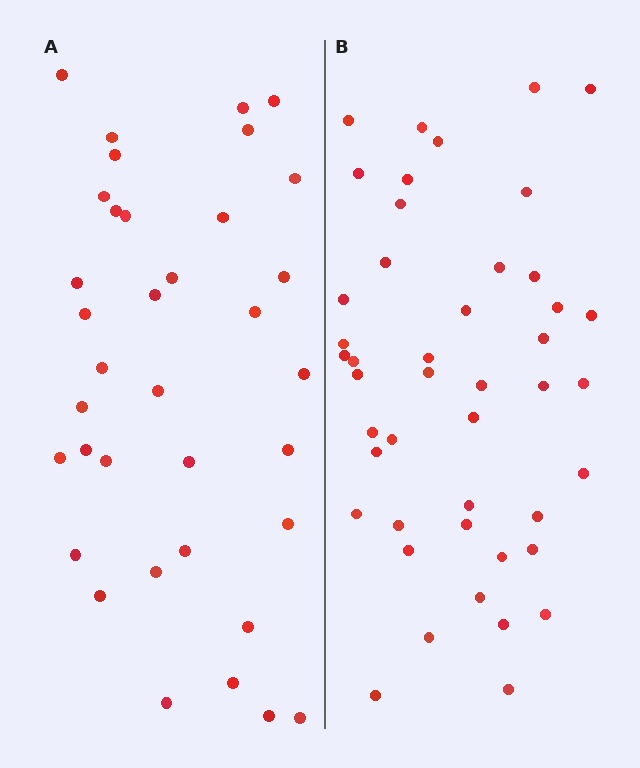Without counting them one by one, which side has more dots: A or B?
Region B (the right region) has more dots.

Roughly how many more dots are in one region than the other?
Region B has roughly 8 or so more dots than region A.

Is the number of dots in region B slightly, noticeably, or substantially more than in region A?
Region B has noticeably more, but not dramatically so. The ratio is roughly 1.2 to 1.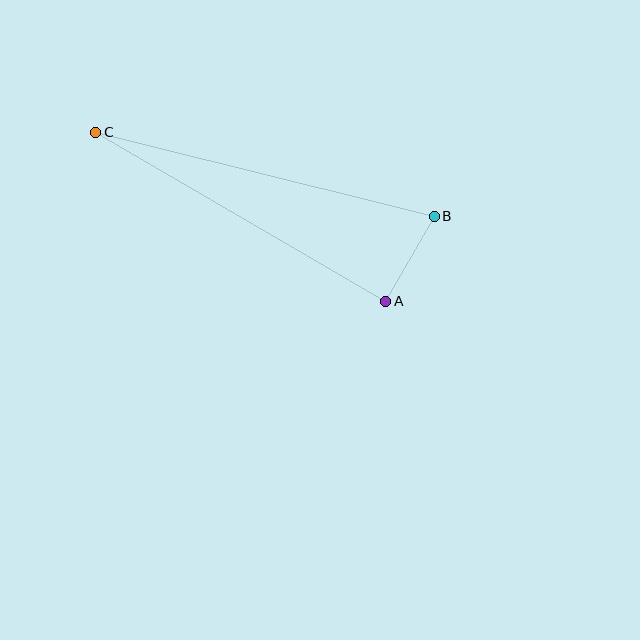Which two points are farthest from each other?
Points B and C are farthest from each other.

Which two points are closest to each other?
Points A and B are closest to each other.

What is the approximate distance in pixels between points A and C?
The distance between A and C is approximately 336 pixels.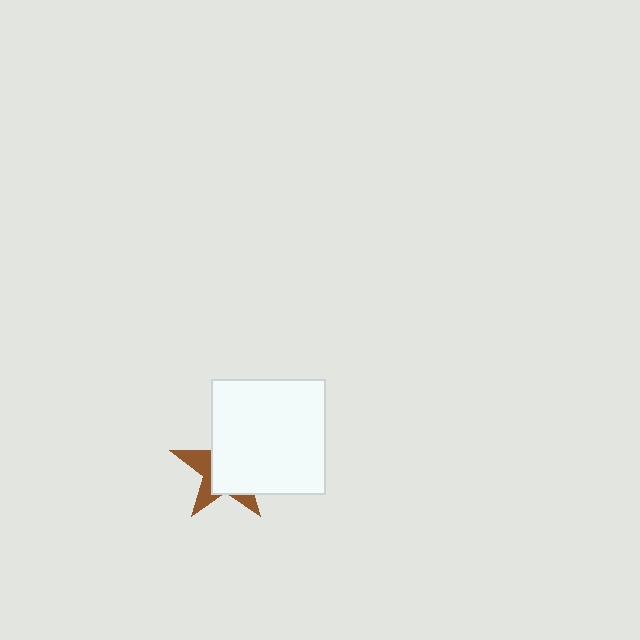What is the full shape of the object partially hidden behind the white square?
The partially hidden object is a brown star.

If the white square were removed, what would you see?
You would see the complete brown star.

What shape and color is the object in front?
The object in front is a white square.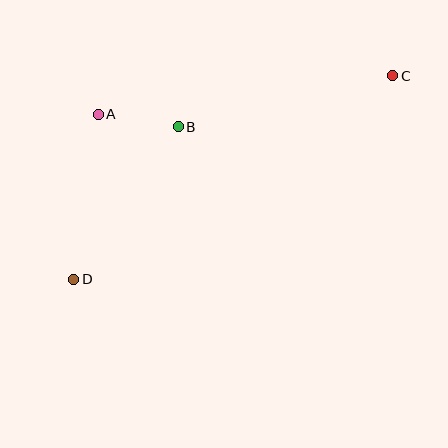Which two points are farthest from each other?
Points C and D are farthest from each other.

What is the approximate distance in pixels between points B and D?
The distance between B and D is approximately 185 pixels.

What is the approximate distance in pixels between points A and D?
The distance between A and D is approximately 167 pixels.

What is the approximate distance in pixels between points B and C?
The distance between B and C is approximately 220 pixels.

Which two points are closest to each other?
Points A and B are closest to each other.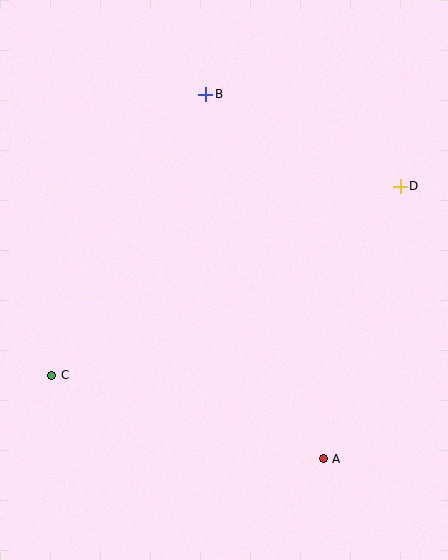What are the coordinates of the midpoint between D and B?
The midpoint between D and B is at (303, 140).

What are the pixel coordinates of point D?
Point D is at (400, 186).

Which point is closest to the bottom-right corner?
Point A is closest to the bottom-right corner.